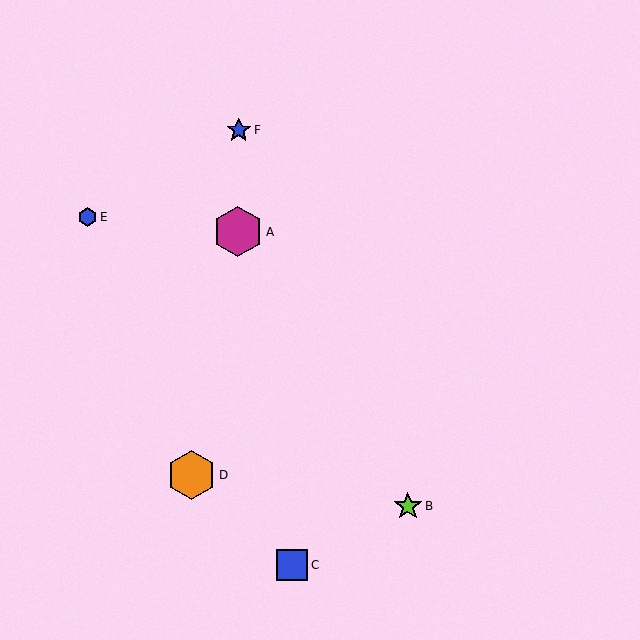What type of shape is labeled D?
Shape D is an orange hexagon.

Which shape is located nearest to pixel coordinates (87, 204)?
The blue hexagon (labeled E) at (87, 217) is nearest to that location.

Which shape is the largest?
The magenta hexagon (labeled A) is the largest.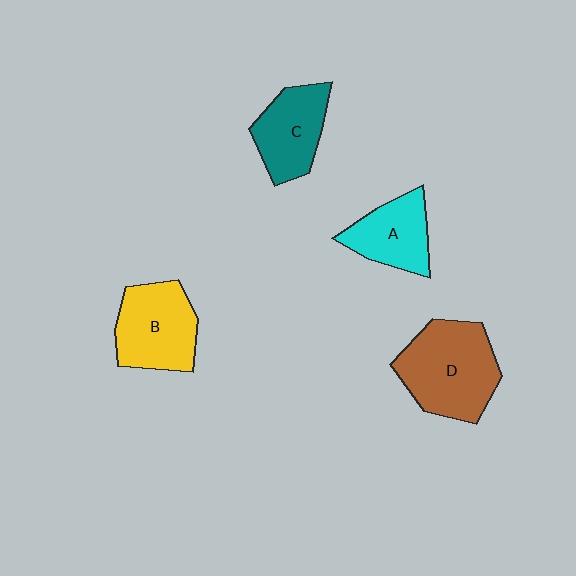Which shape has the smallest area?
Shape A (cyan).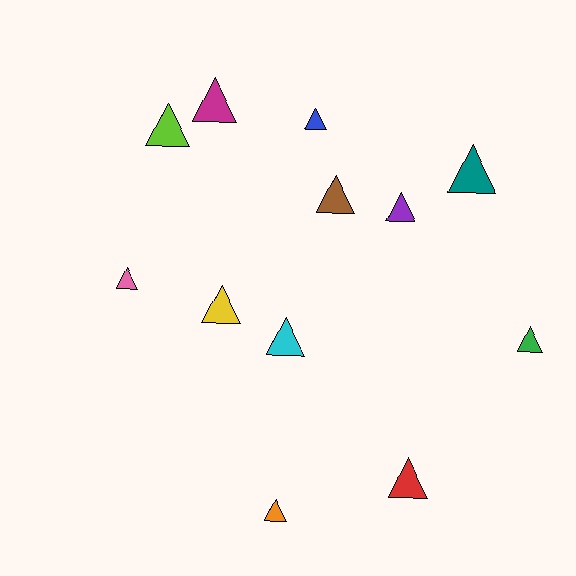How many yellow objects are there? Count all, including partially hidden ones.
There is 1 yellow object.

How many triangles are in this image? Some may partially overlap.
There are 12 triangles.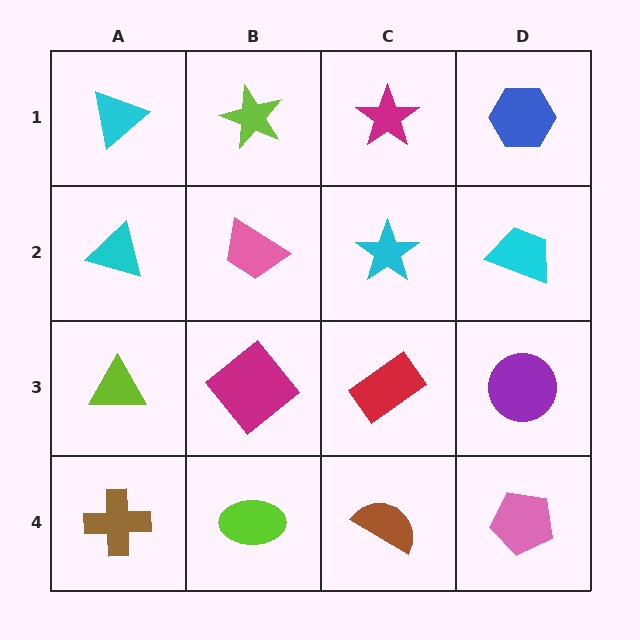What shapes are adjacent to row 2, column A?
A cyan triangle (row 1, column A), a lime triangle (row 3, column A), a pink trapezoid (row 2, column B).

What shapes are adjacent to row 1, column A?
A cyan triangle (row 2, column A), a lime star (row 1, column B).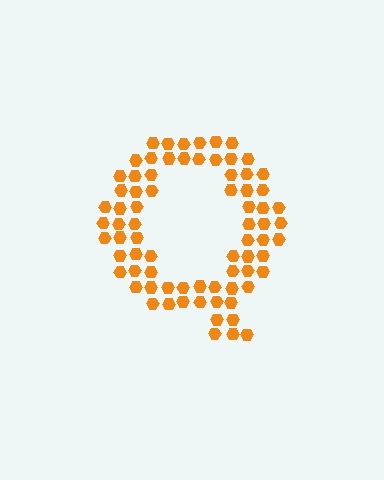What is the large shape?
The large shape is the letter Q.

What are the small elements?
The small elements are hexagons.